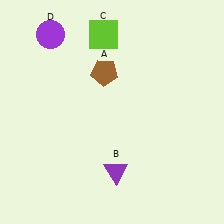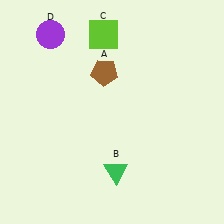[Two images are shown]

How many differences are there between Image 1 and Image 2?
There is 1 difference between the two images.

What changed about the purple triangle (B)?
In Image 1, B is purple. In Image 2, it changed to green.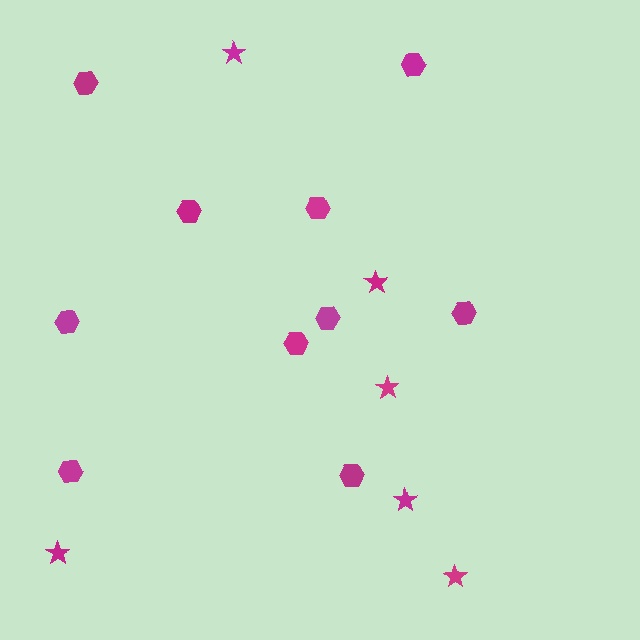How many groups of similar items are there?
There are 2 groups: one group of stars (6) and one group of hexagons (10).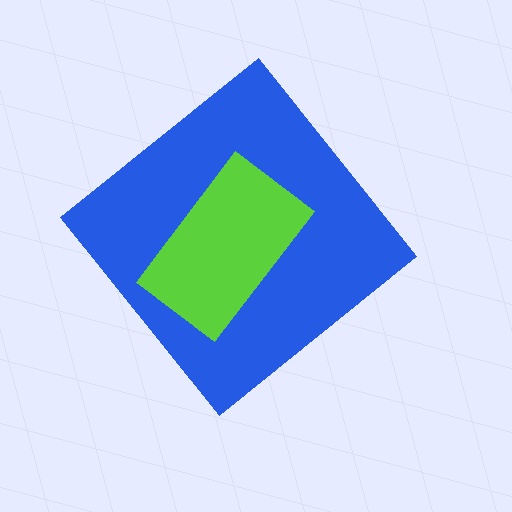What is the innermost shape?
The lime rectangle.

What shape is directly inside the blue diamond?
The lime rectangle.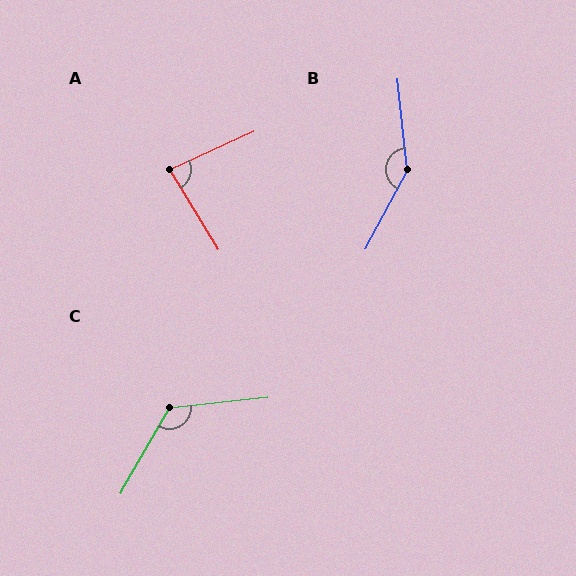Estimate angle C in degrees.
Approximately 126 degrees.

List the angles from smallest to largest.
A (83°), C (126°), B (146°).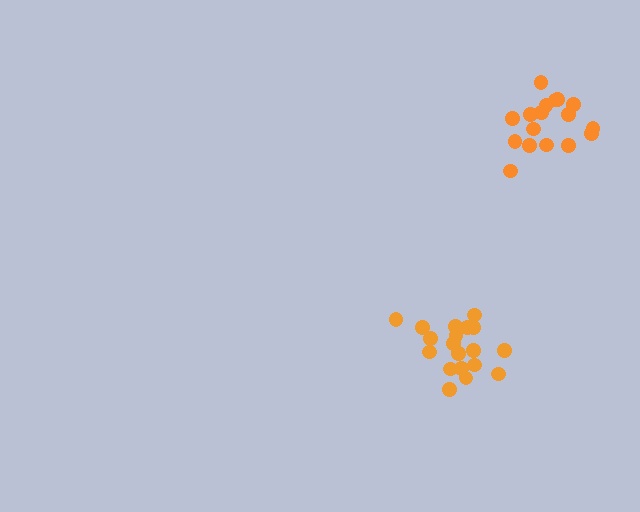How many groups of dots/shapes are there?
There are 2 groups.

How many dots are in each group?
Group 1: 17 dots, Group 2: 19 dots (36 total).